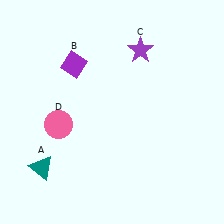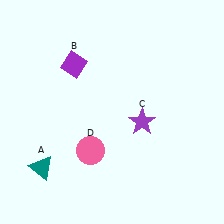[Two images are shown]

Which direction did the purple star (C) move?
The purple star (C) moved down.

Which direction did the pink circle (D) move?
The pink circle (D) moved right.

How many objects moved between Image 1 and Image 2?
2 objects moved between the two images.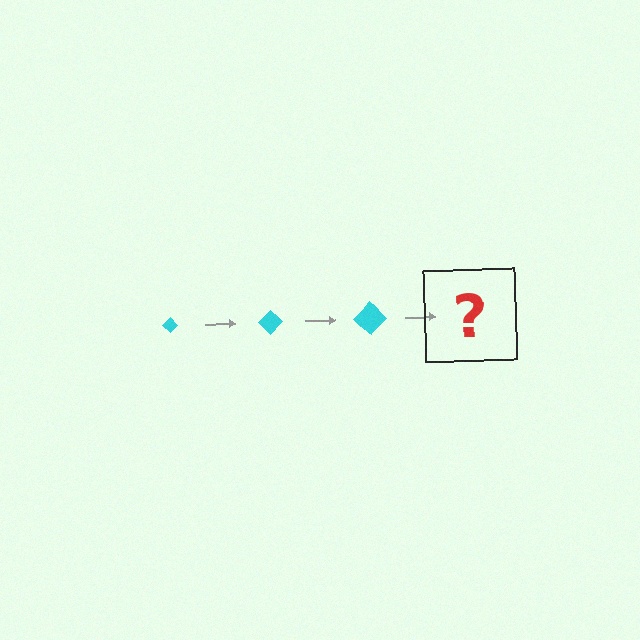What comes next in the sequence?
The next element should be a cyan diamond, larger than the previous one.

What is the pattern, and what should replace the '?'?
The pattern is that the diamond gets progressively larger each step. The '?' should be a cyan diamond, larger than the previous one.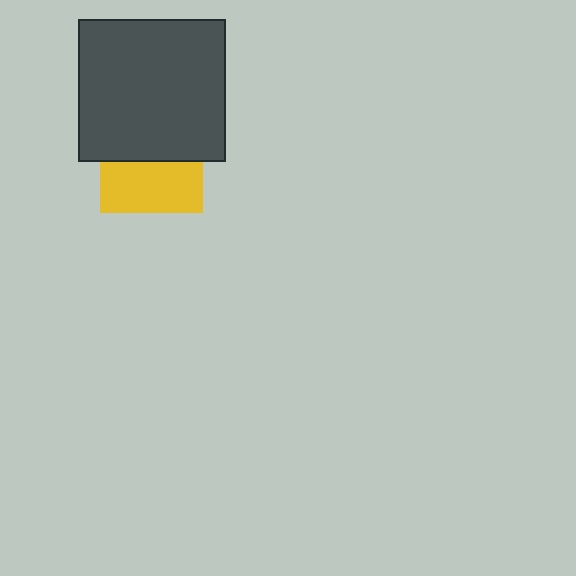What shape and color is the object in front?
The object in front is a dark gray rectangle.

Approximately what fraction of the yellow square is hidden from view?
Roughly 50% of the yellow square is hidden behind the dark gray rectangle.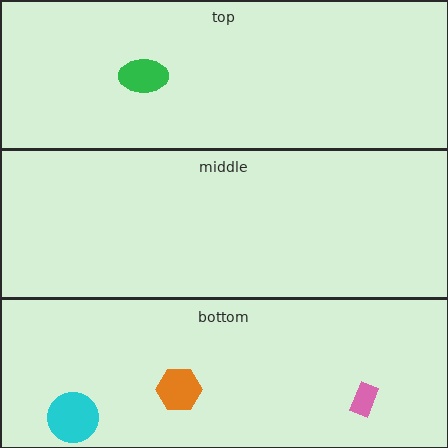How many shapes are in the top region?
1.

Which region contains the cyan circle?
The bottom region.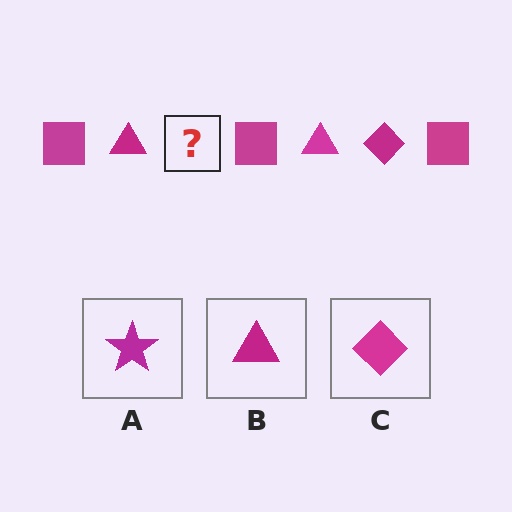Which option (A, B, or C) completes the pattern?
C.